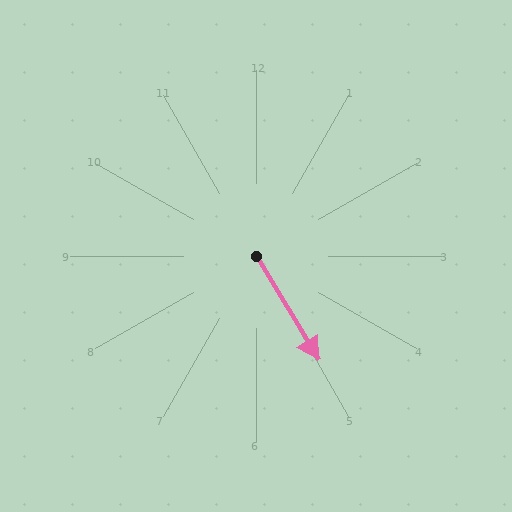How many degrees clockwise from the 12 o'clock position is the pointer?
Approximately 149 degrees.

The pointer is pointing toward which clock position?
Roughly 5 o'clock.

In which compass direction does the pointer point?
Southeast.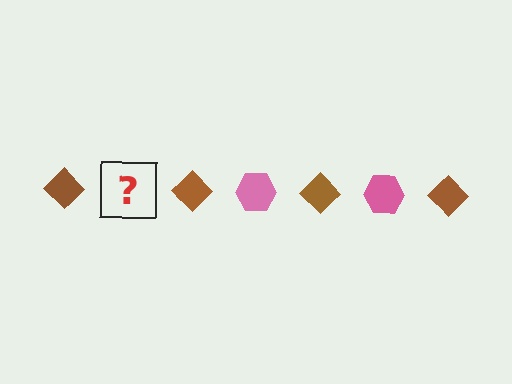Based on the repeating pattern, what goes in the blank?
The blank should be a pink hexagon.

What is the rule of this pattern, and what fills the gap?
The rule is that the pattern alternates between brown diamond and pink hexagon. The gap should be filled with a pink hexagon.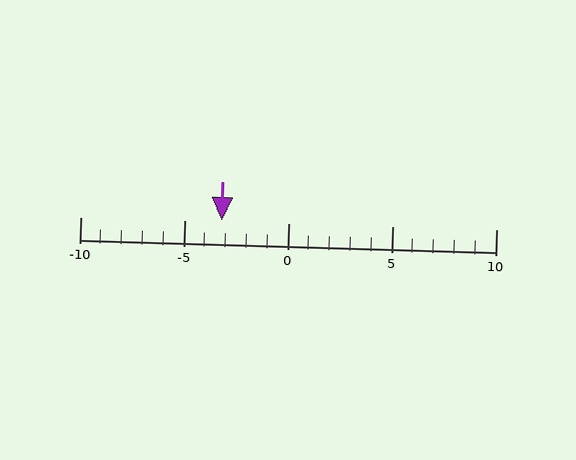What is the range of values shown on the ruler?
The ruler shows values from -10 to 10.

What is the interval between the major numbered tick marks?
The major tick marks are spaced 5 units apart.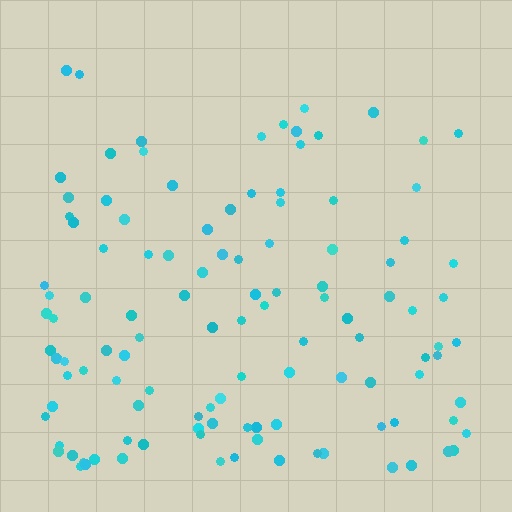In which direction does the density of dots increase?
From top to bottom, with the bottom side densest.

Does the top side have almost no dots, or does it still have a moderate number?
Still a moderate number, just noticeably fewer than the bottom.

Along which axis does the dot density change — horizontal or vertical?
Vertical.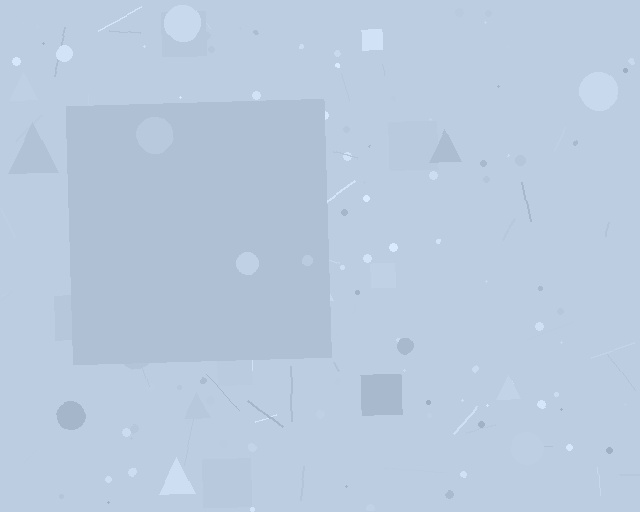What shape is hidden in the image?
A square is hidden in the image.